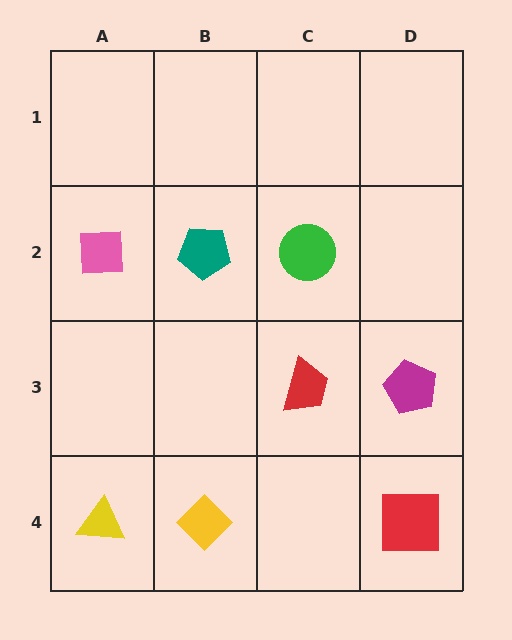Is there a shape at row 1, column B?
No, that cell is empty.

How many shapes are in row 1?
0 shapes.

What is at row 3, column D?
A magenta pentagon.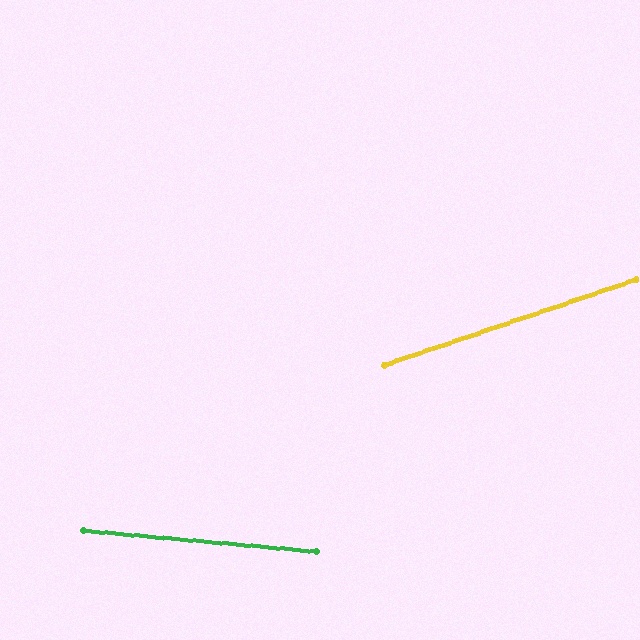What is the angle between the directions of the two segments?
Approximately 24 degrees.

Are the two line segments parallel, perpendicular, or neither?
Neither parallel nor perpendicular — they differ by about 24°.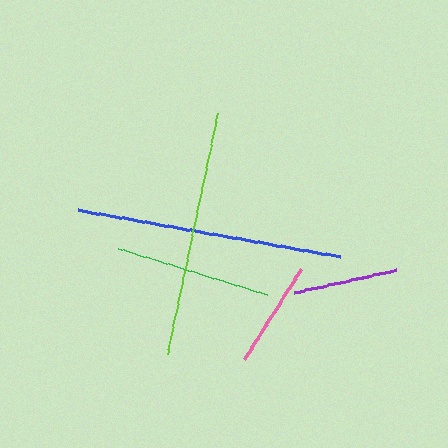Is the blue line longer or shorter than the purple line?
The blue line is longer than the purple line.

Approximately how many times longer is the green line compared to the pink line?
The green line is approximately 1.5 times the length of the pink line.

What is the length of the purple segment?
The purple segment is approximately 105 pixels long.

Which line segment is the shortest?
The purple line is the shortest at approximately 105 pixels.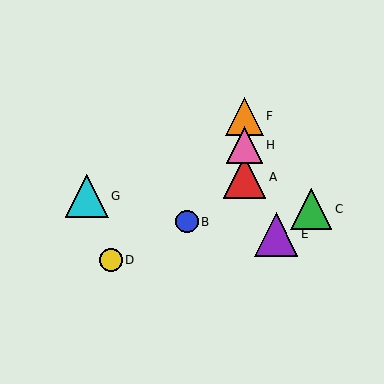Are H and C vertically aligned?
No, H is at x≈245 and C is at x≈311.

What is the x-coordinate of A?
Object A is at x≈245.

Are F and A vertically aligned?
Yes, both are at x≈245.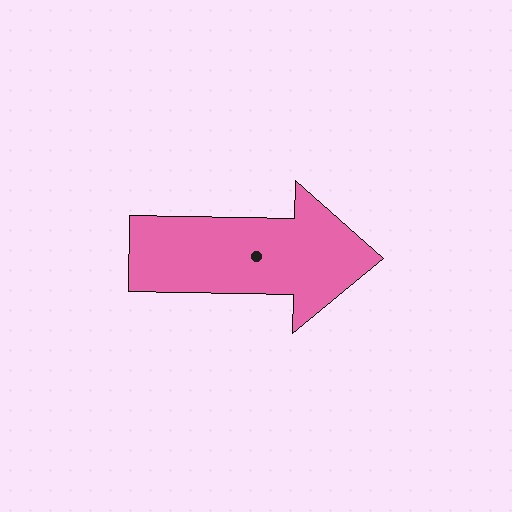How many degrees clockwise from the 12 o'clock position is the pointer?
Approximately 91 degrees.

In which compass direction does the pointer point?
East.